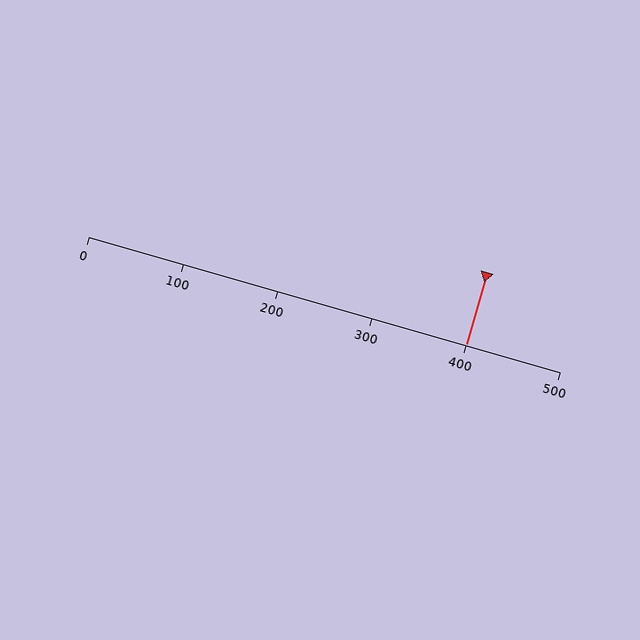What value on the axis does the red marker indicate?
The marker indicates approximately 400.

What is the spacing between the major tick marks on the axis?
The major ticks are spaced 100 apart.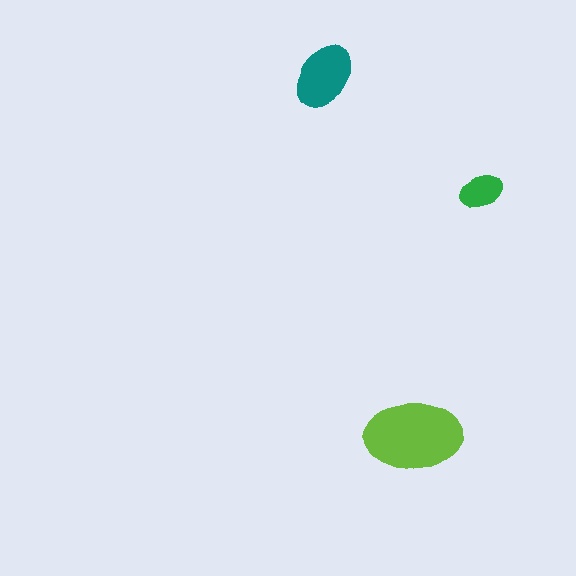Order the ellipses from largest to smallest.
the lime one, the teal one, the green one.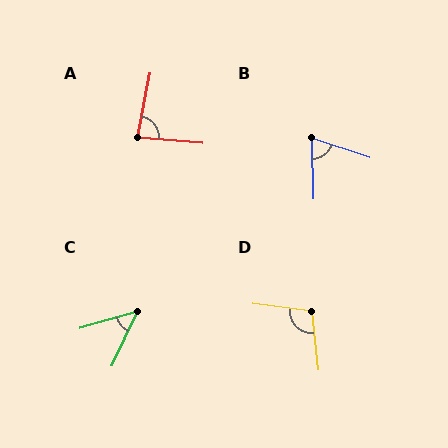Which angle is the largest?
D, at approximately 104 degrees.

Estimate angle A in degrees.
Approximately 84 degrees.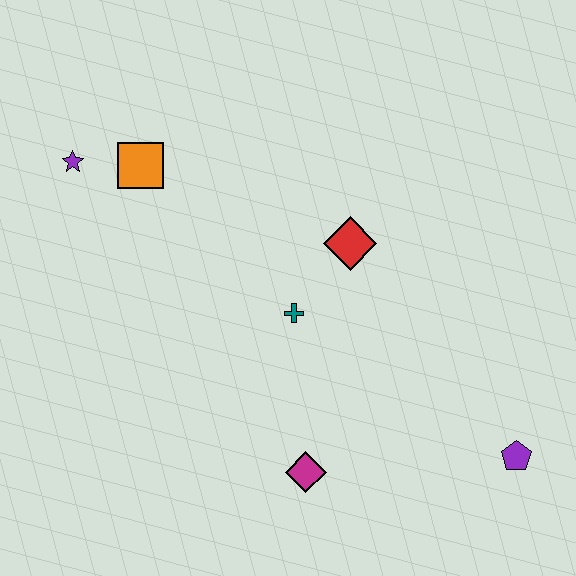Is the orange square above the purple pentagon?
Yes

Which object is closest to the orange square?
The purple star is closest to the orange square.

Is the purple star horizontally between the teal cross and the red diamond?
No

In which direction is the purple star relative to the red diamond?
The purple star is to the left of the red diamond.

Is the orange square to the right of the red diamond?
No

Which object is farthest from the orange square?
The purple pentagon is farthest from the orange square.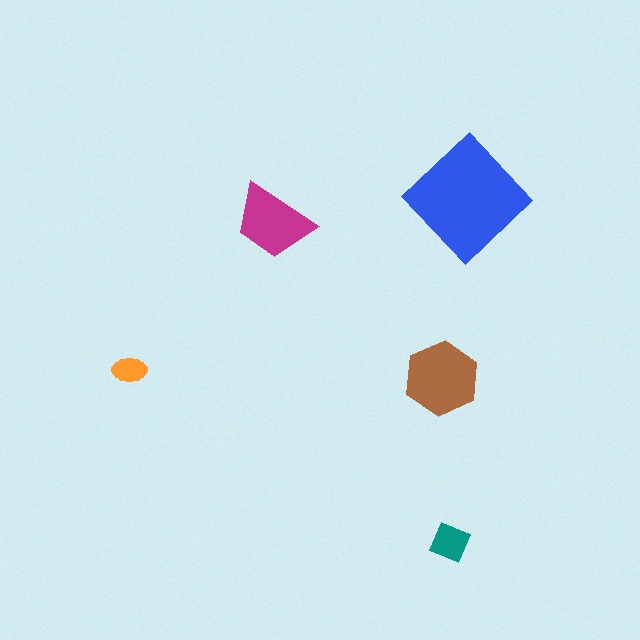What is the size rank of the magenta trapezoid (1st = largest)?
3rd.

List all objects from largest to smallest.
The blue diamond, the brown hexagon, the magenta trapezoid, the teal diamond, the orange ellipse.